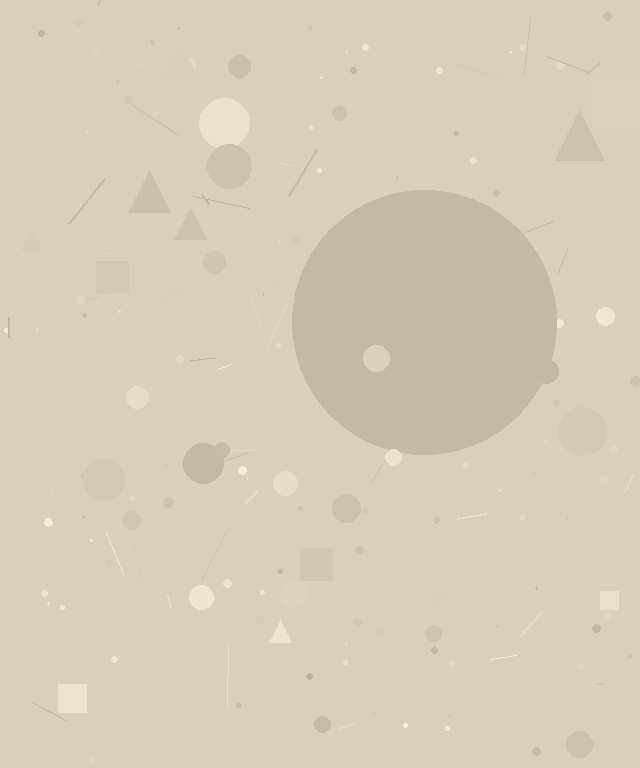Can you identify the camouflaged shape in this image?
The camouflaged shape is a circle.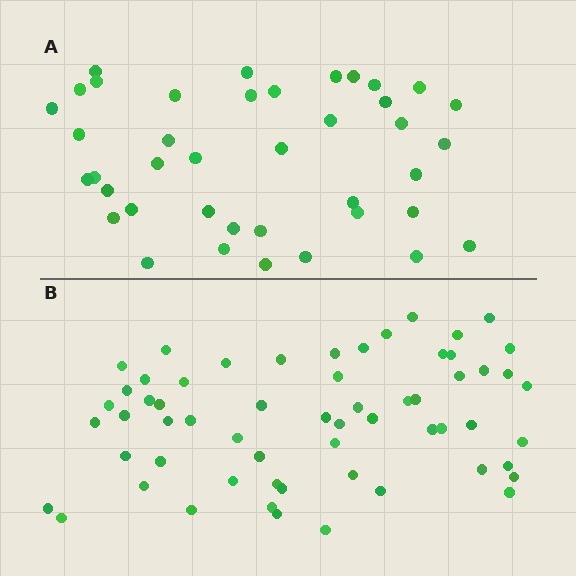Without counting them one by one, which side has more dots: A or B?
Region B (the bottom region) has more dots.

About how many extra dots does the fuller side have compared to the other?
Region B has approximately 20 more dots than region A.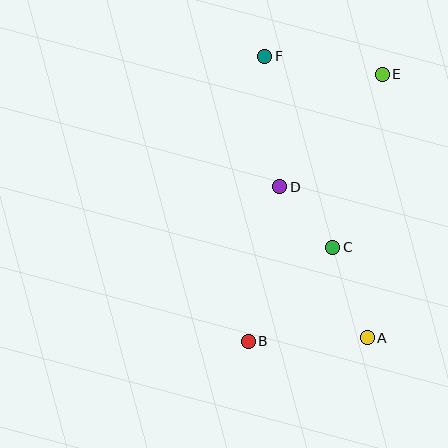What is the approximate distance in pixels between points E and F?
The distance between E and F is approximately 119 pixels.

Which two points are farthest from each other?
Points A and F are farthest from each other.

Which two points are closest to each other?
Points C and D are closest to each other.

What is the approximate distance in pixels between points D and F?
The distance between D and F is approximately 131 pixels.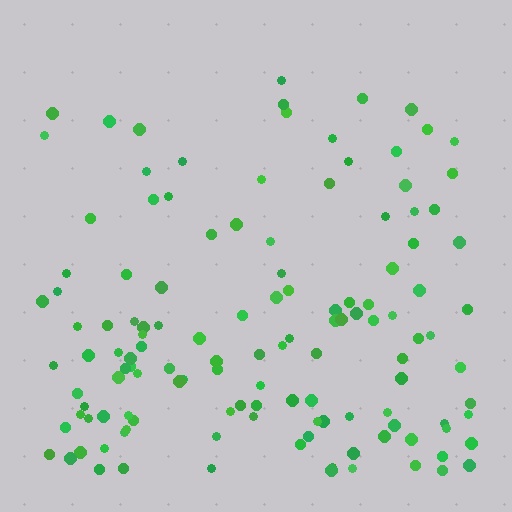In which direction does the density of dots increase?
From top to bottom, with the bottom side densest.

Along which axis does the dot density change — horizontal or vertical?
Vertical.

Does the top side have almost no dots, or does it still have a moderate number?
Still a moderate number, just noticeably fewer than the bottom.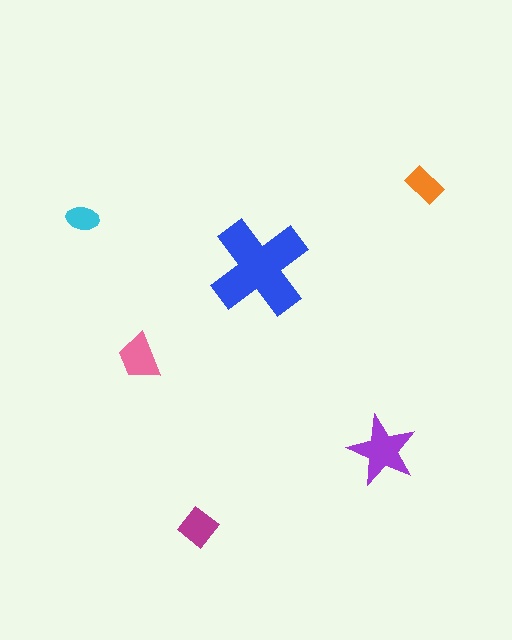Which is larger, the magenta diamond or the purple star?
The purple star.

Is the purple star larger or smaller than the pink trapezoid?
Larger.